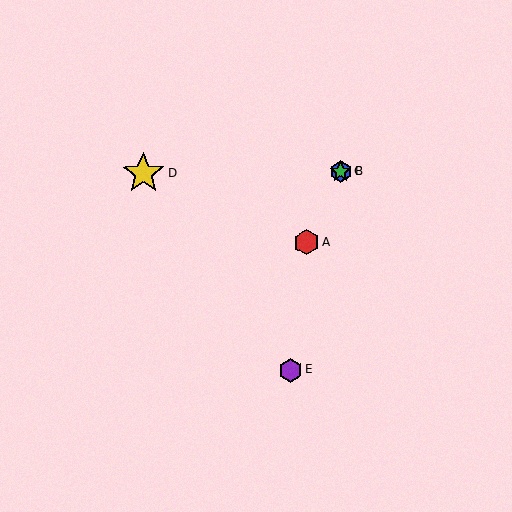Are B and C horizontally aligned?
Yes, both are at y≈172.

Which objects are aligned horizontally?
Objects B, C, D are aligned horizontally.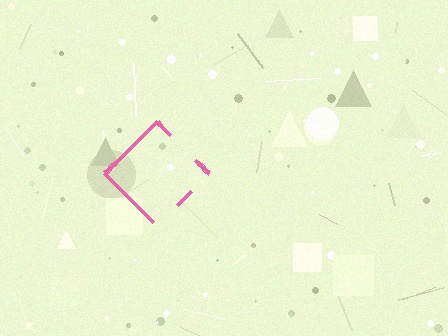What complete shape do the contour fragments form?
The contour fragments form a diamond.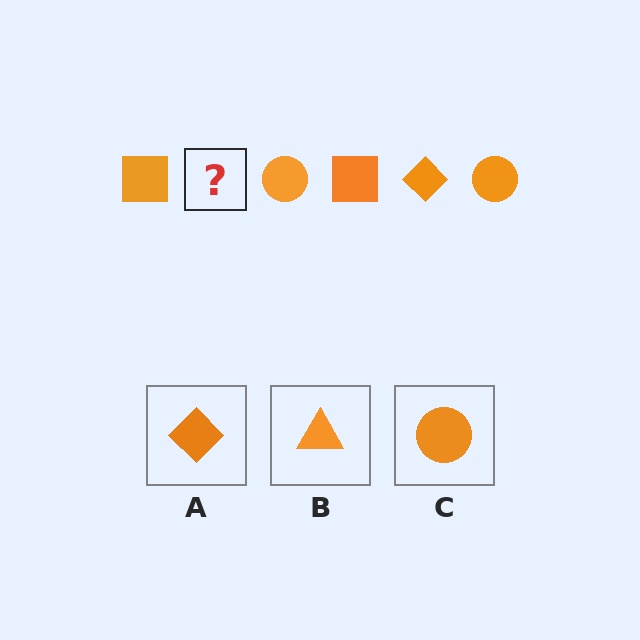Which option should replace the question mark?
Option A.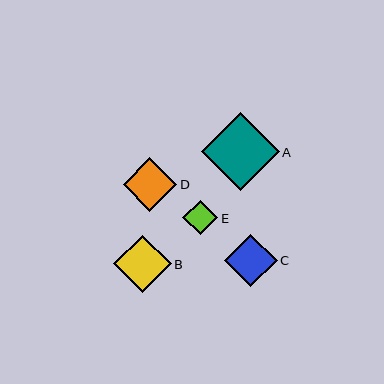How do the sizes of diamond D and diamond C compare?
Diamond D and diamond C are approximately the same size.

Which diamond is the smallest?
Diamond E is the smallest with a size of approximately 35 pixels.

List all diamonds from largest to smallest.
From largest to smallest: A, B, D, C, E.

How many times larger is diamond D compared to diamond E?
Diamond D is approximately 1.5 times the size of diamond E.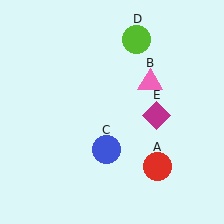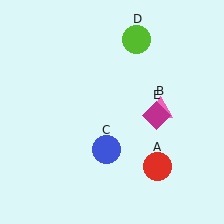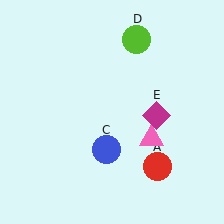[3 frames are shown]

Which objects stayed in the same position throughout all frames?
Red circle (object A) and blue circle (object C) and lime circle (object D) and magenta diamond (object E) remained stationary.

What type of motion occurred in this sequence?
The pink triangle (object B) rotated clockwise around the center of the scene.